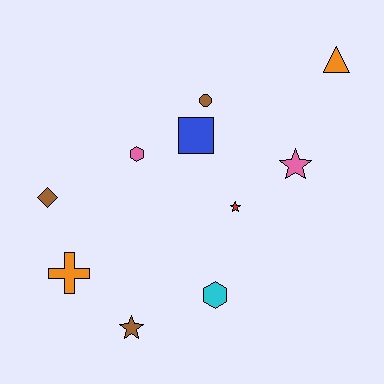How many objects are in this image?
There are 10 objects.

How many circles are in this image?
There is 1 circle.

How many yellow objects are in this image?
There are no yellow objects.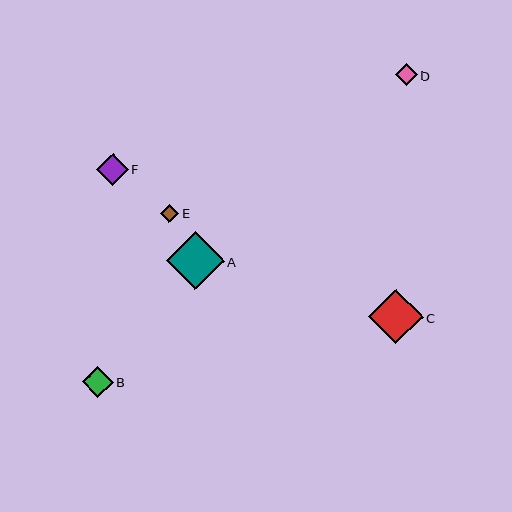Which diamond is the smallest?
Diamond E is the smallest with a size of approximately 18 pixels.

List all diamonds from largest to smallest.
From largest to smallest: A, C, F, B, D, E.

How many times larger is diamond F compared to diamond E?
Diamond F is approximately 1.7 times the size of diamond E.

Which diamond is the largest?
Diamond A is the largest with a size of approximately 58 pixels.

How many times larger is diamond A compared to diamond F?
Diamond A is approximately 1.9 times the size of diamond F.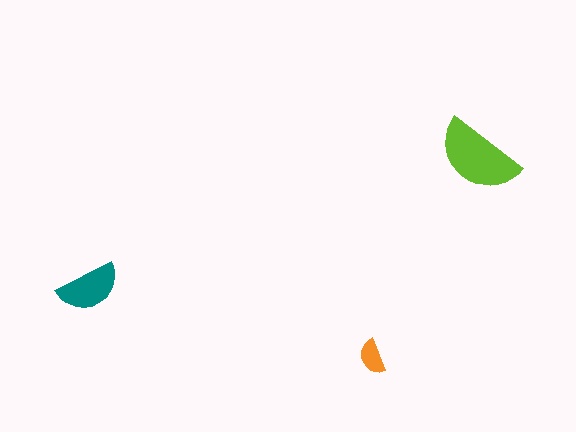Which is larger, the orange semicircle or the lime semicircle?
The lime one.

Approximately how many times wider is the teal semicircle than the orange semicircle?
About 2 times wider.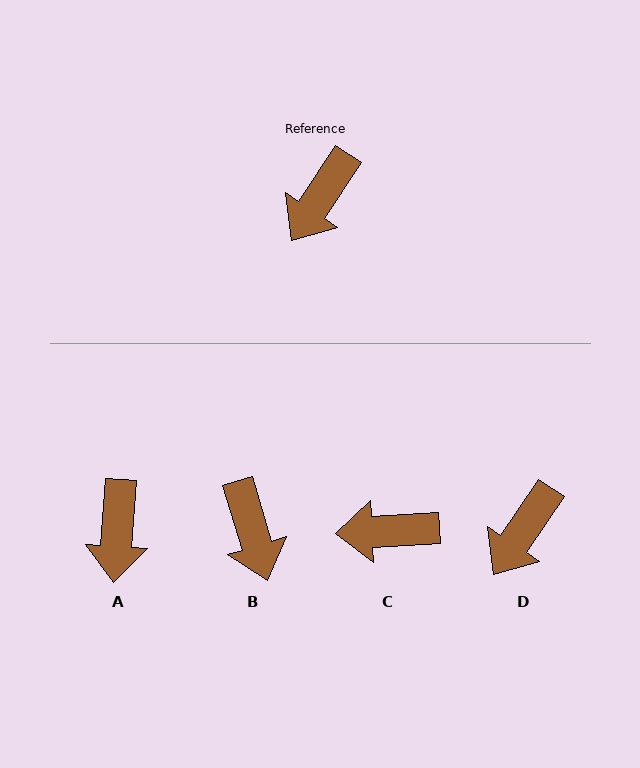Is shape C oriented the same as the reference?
No, it is off by about 53 degrees.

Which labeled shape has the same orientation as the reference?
D.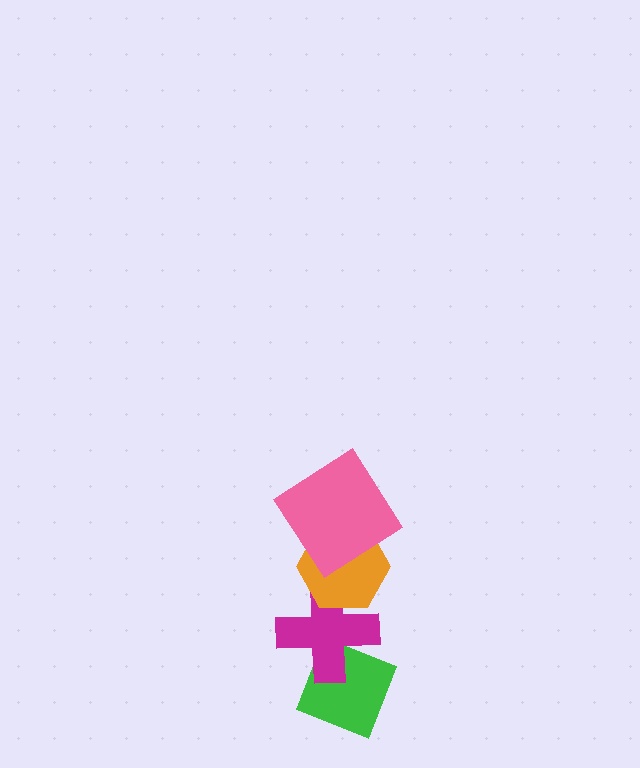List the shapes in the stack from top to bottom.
From top to bottom: the pink diamond, the orange hexagon, the magenta cross, the green diamond.